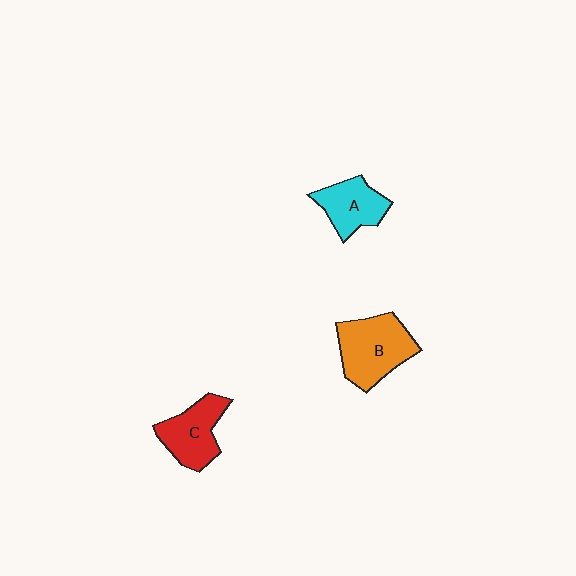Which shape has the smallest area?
Shape A (cyan).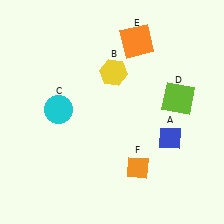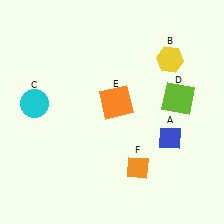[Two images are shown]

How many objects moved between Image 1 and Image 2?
3 objects moved between the two images.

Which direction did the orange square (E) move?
The orange square (E) moved down.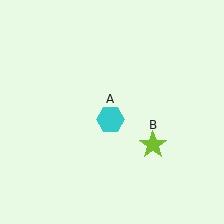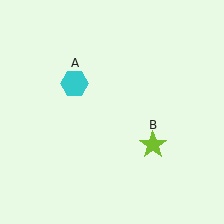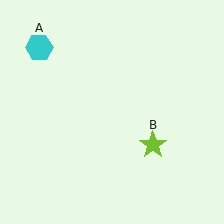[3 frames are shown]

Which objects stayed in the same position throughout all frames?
Lime star (object B) remained stationary.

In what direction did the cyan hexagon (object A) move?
The cyan hexagon (object A) moved up and to the left.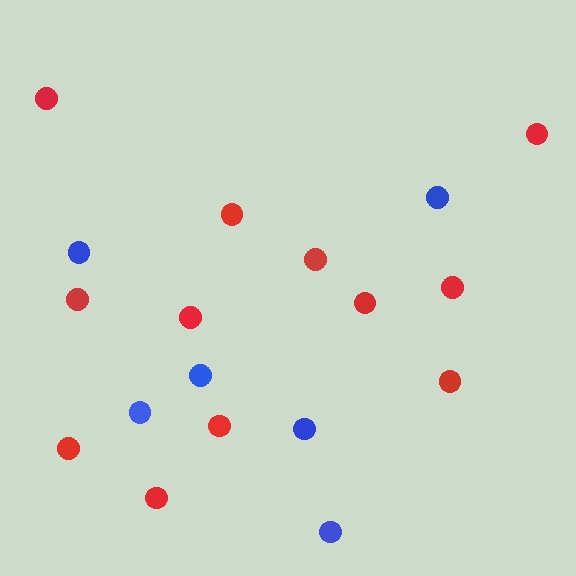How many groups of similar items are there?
There are 2 groups: one group of blue circles (6) and one group of red circles (12).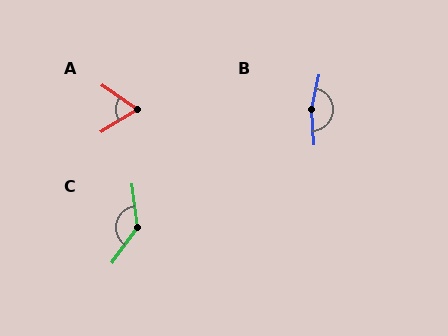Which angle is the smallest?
A, at approximately 67 degrees.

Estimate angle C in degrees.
Approximately 137 degrees.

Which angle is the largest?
B, at approximately 163 degrees.